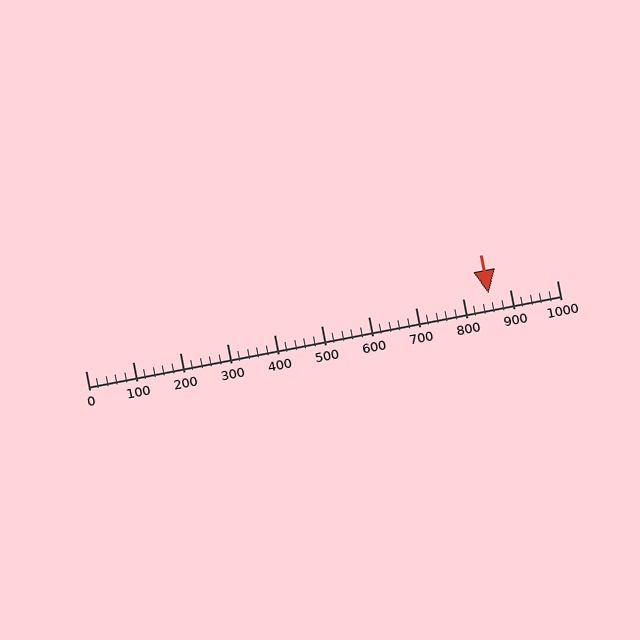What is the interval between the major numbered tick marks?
The major tick marks are spaced 100 units apart.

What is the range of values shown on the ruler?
The ruler shows values from 0 to 1000.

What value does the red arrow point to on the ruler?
The red arrow points to approximately 855.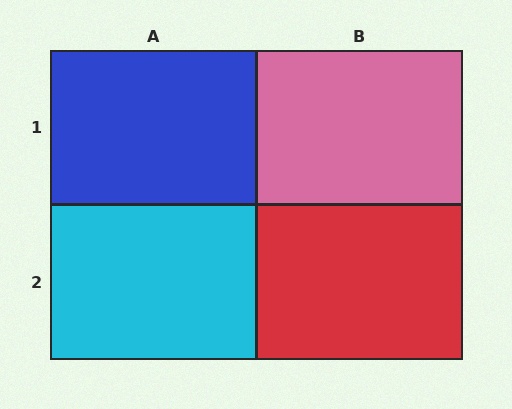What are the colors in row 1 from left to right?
Blue, pink.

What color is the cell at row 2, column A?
Cyan.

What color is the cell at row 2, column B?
Red.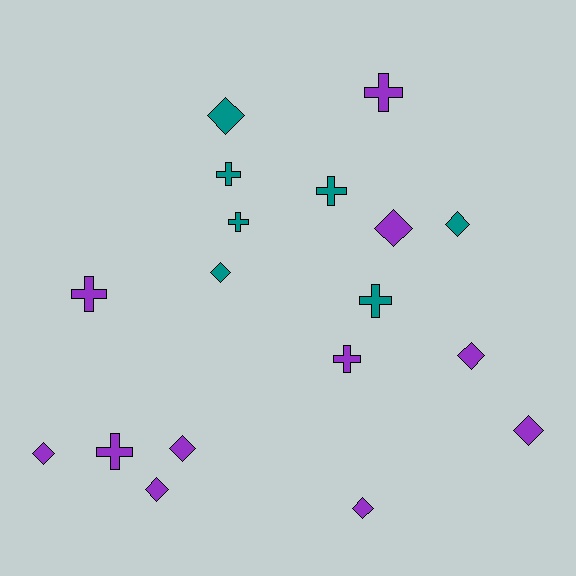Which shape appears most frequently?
Diamond, with 10 objects.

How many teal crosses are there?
There are 4 teal crosses.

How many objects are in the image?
There are 18 objects.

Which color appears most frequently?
Purple, with 11 objects.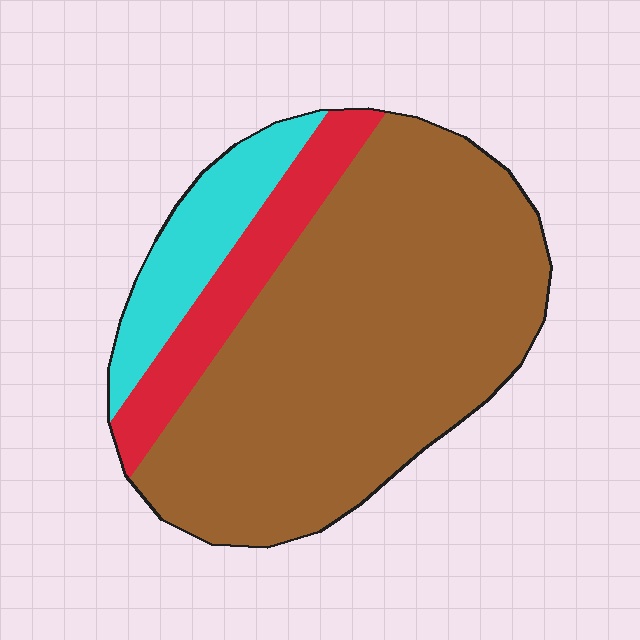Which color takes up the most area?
Brown, at roughly 70%.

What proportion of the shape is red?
Red takes up about one eighth (1/8) of the shape.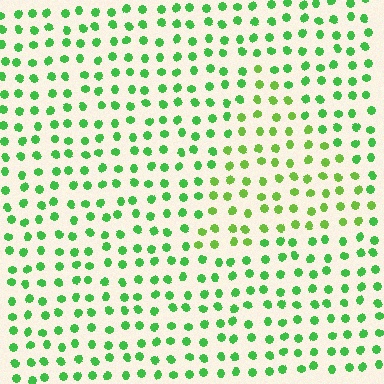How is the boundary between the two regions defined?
The boundary is defined purely by a slight shift in hue (about 26 degrees). Spacing, size, and orientation are identical on both sides.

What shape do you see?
I see a triangle.